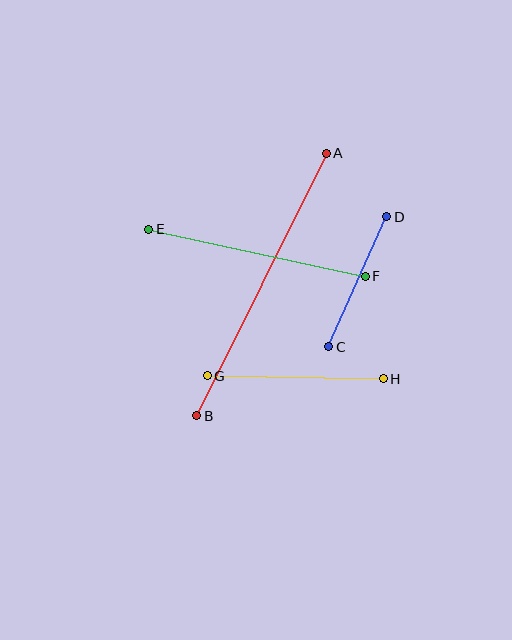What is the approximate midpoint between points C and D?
The midpoint is at approximately (358, 282) pixels.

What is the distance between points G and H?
The distance is approximately 176 pixels.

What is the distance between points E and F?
The distance is approximately 222 pixels.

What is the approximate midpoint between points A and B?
The midpoint is at approximately (262, 284) pixels.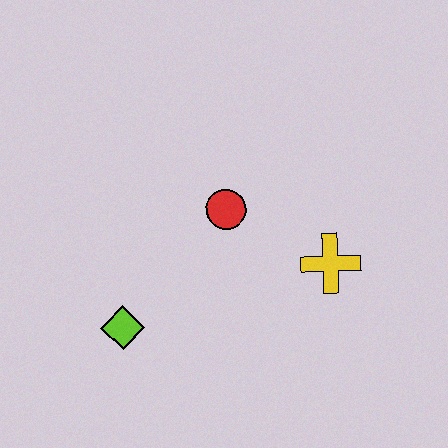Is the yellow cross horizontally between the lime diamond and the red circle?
No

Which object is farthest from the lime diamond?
The yellow cross is farthest from the lime diamond.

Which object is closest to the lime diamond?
The red circle is closest to the lime diamond.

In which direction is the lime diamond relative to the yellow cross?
The lime diamond is to the left of the yellow cross.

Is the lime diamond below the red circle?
Yes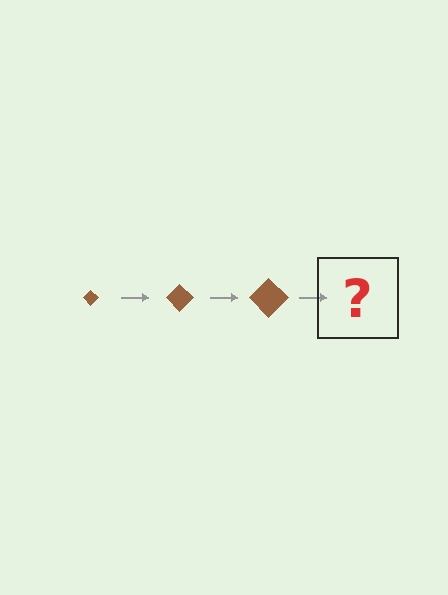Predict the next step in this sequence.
The next step is a brown diamond, larger than the previous one.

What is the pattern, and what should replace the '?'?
The pattern is that the diamond gets progressively larger each step. The '?' should be a brown diamond, larger than the previous one.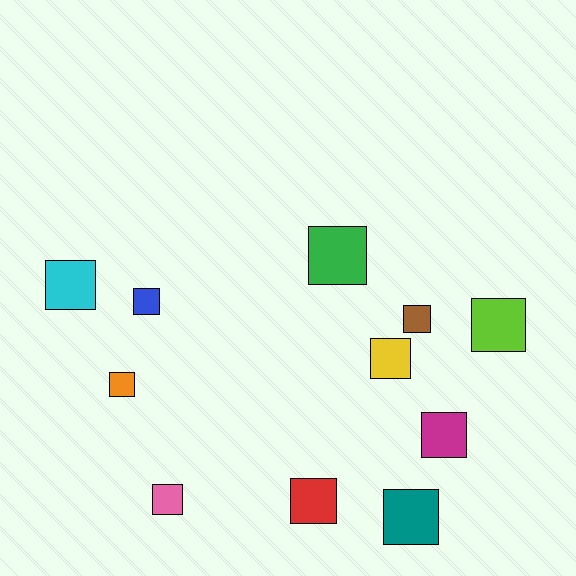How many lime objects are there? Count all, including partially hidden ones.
There is 1 lime object.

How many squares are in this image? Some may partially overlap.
There are 11 squares.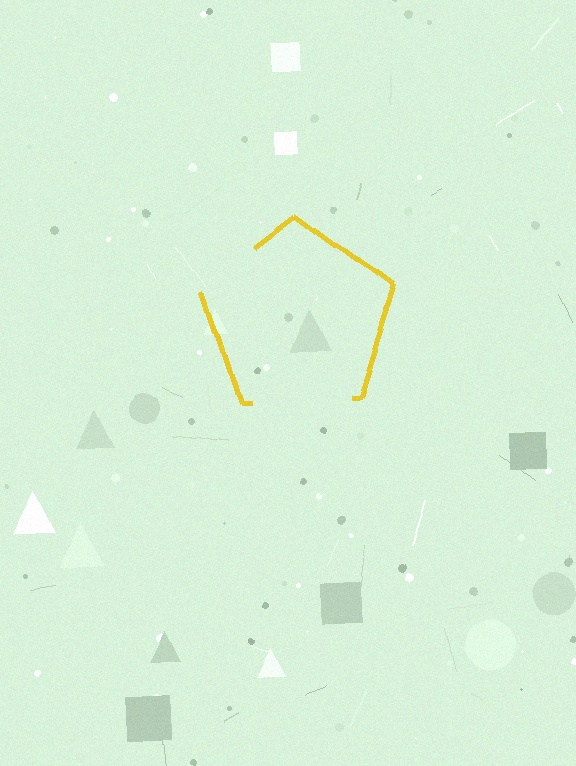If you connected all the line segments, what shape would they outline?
They would outline a pentagon.